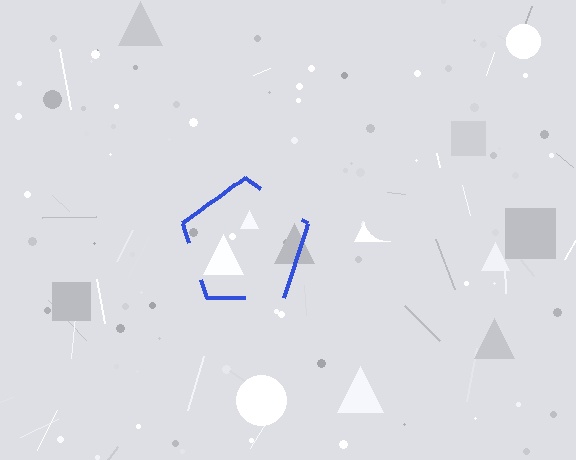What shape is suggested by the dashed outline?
The dashed outline suggests a pentagon.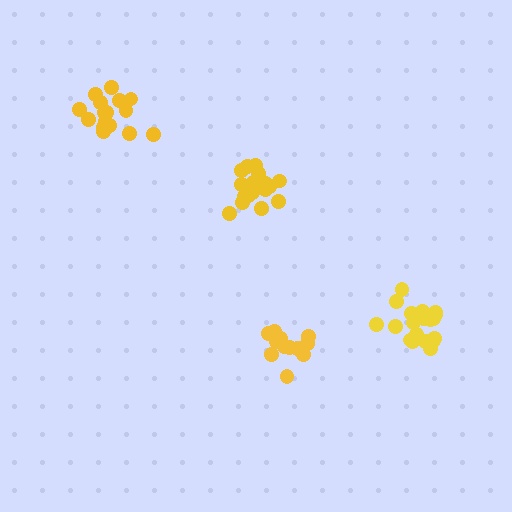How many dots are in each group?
Group 1: 18 dots, Group 2: 19 dots, Group 3: 14 dots, Group 4: 20 dots (71 total).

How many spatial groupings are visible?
There are 4 spatial groupings.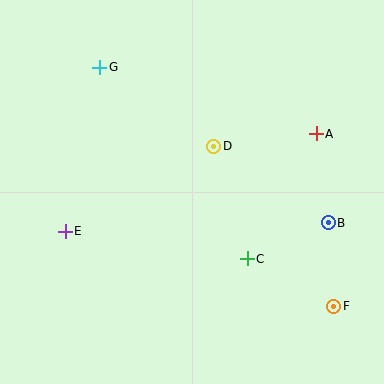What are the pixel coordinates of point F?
Point F is at (334, 306).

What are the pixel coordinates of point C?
Point C is at (247, 259).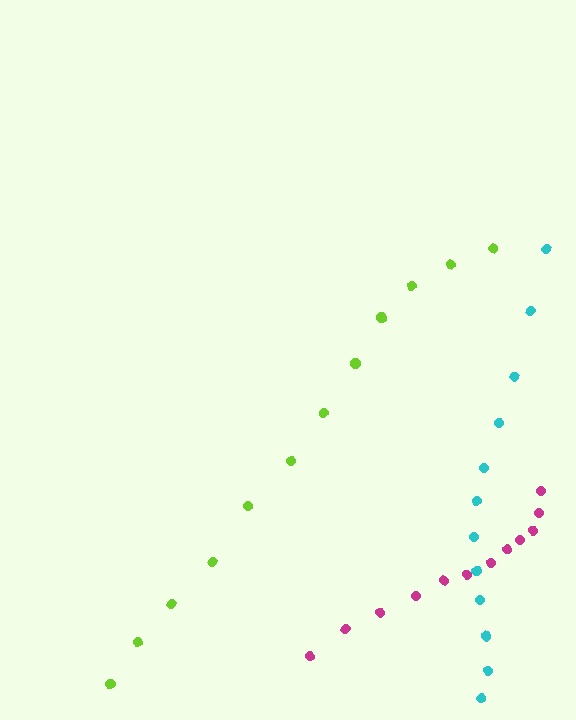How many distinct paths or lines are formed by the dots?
There are 3 distinct paths.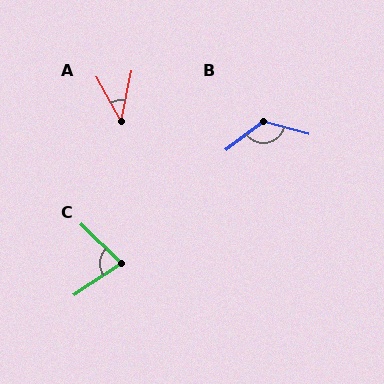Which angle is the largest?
B, at approximately 128 degrees.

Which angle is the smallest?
A, at approximately 40 degrees.